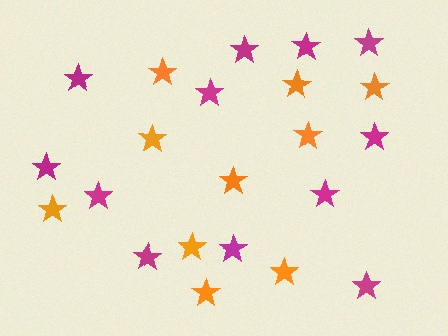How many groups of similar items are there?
There are 2 groups: one group of orange stars (10) and one group of magenta stars (12).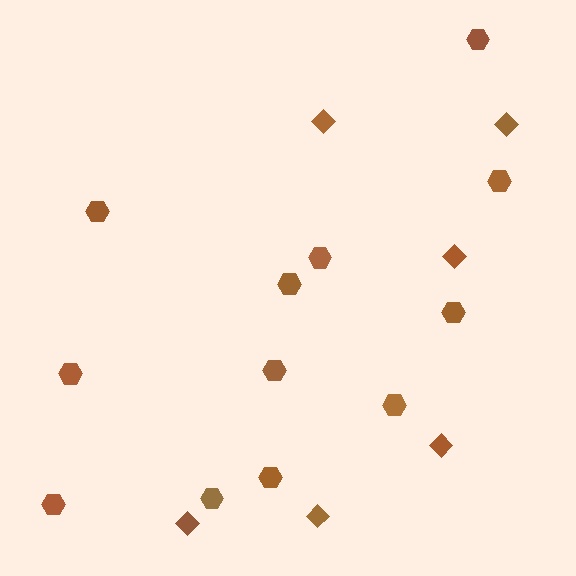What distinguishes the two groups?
There are 2 groups: one group of hexagons (12) and one group of diamonds (6).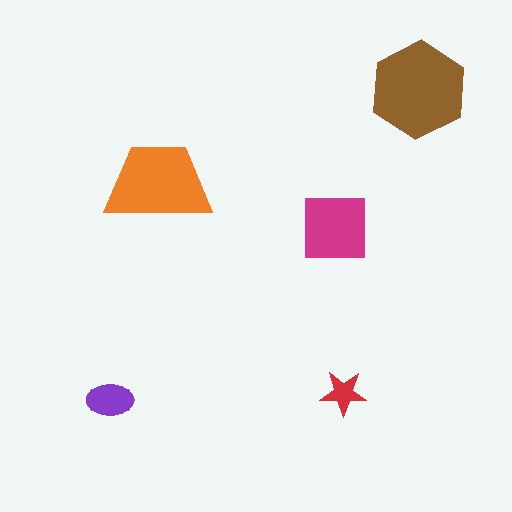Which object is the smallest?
The red star.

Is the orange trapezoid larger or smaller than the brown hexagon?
Smaller.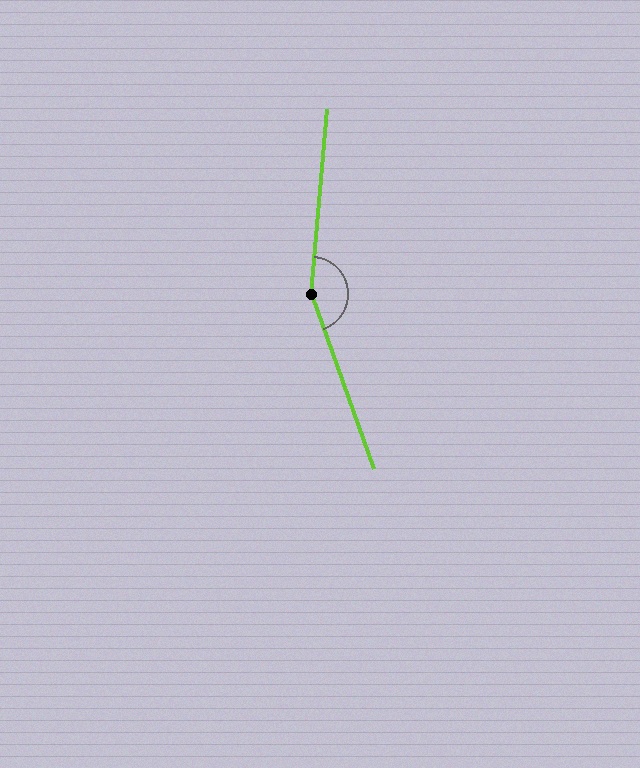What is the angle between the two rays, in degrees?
Approximately 155 degrees.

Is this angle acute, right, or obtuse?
It is obtuse.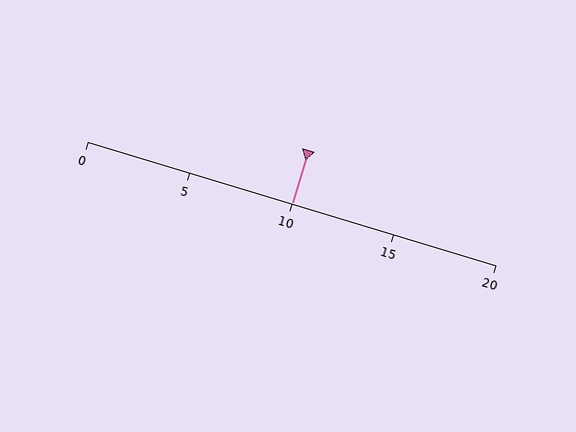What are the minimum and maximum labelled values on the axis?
The axis runs from 0 to 20.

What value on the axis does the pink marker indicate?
The marker indicates approximately 10.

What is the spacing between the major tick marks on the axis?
The major ticks are spaced 5 apart.